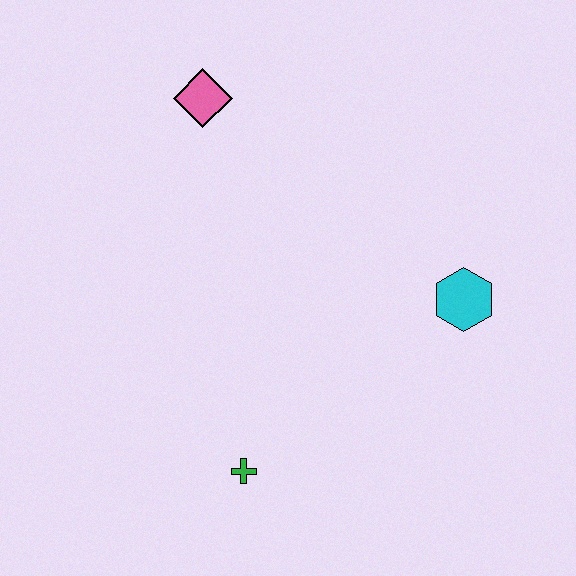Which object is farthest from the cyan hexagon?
The pink diamond is farthest from the cyan hexagon.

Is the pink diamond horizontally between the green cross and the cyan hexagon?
No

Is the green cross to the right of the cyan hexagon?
No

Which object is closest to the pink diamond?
The cyan hexagon is closest to the pink diamond.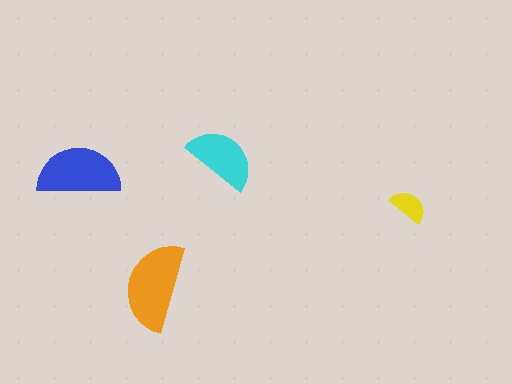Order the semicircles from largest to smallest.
the orange one, the blue one, the cyan one, the yellow one.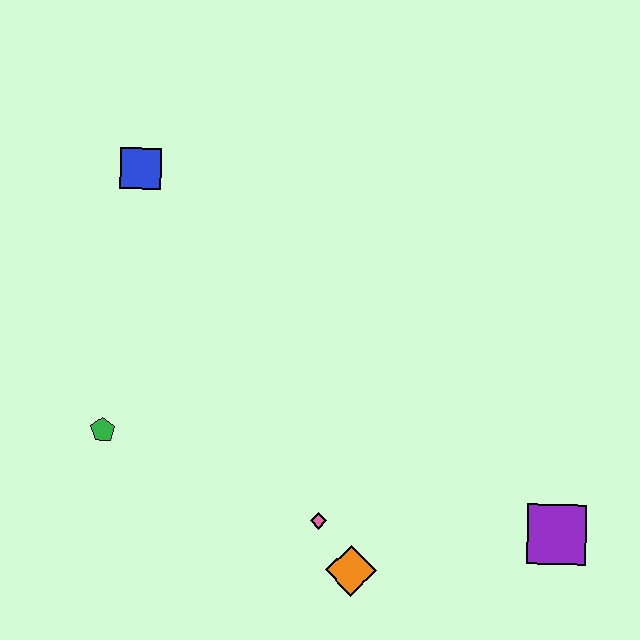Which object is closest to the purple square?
The orange diamond is closest to the purple square.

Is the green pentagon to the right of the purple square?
No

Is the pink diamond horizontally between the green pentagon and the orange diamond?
Yes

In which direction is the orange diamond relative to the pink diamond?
The orange diamond is below the pink diamond.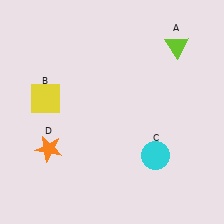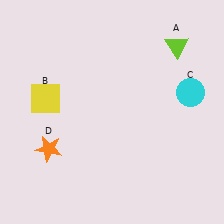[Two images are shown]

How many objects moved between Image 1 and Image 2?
1 object moved between the two images.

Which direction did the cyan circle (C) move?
The cyan circle (C) moved up.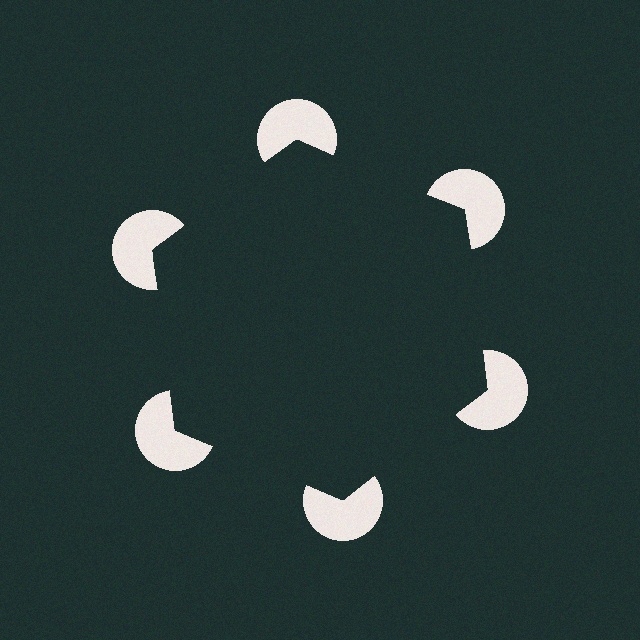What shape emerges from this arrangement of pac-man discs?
An illusory hexagon — its edges are inferred from the aligned wedge cuts in the pac-man discs, not physically drawn.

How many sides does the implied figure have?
6 sides.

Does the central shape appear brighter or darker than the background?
It typically appears slightly darker than the background, even though no actual brightness change is drawn.